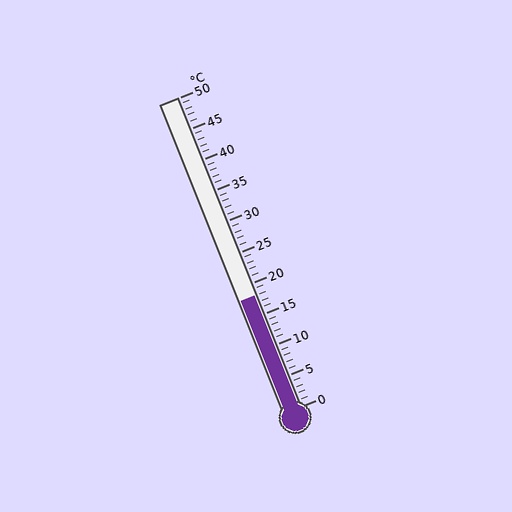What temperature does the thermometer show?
The thermometer shows approximately 18°C.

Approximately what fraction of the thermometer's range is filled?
The thermometer is filled to approximately 35% of its range.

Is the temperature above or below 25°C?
The temperature is below 25°C.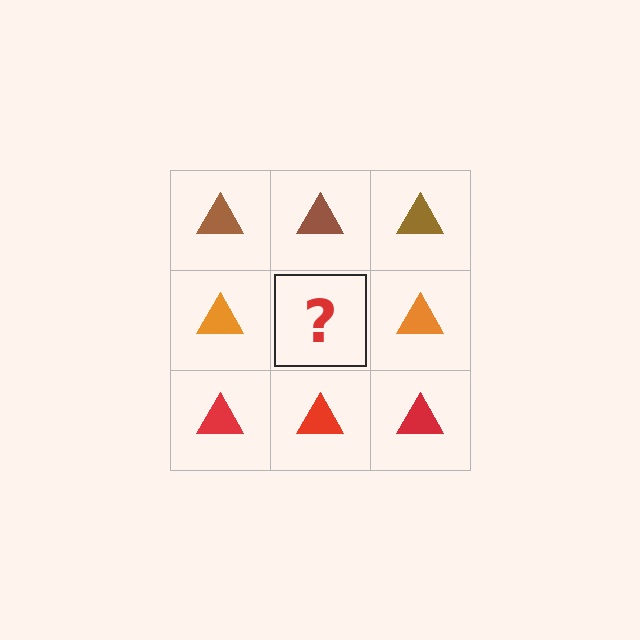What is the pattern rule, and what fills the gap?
The rule is that each row has a consistent color. The gap should be filled with an orange triangle.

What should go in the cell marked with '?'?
The missing cell should contain an orange triangle.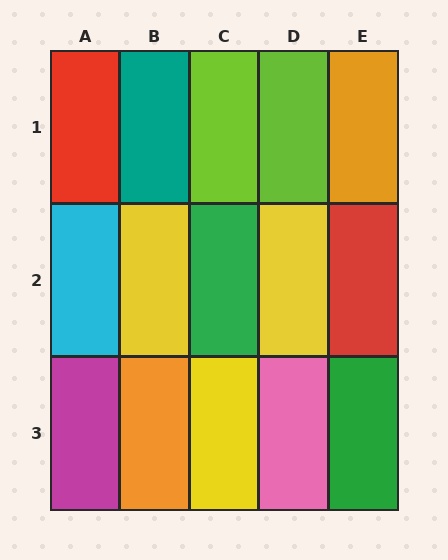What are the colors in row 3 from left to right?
Magenta, orange, yellow, pink, green.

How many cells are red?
2 cells are red.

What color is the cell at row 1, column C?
Lime.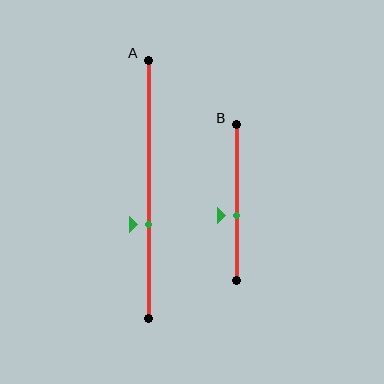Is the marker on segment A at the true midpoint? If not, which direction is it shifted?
No, the marker on segment A is shifted downward by about 14% of the segment length.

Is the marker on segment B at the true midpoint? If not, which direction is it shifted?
No, the marker on segment B is shifted downward by about 8% of the segment length.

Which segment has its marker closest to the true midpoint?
Segment B has its marker closest to the true midpoint.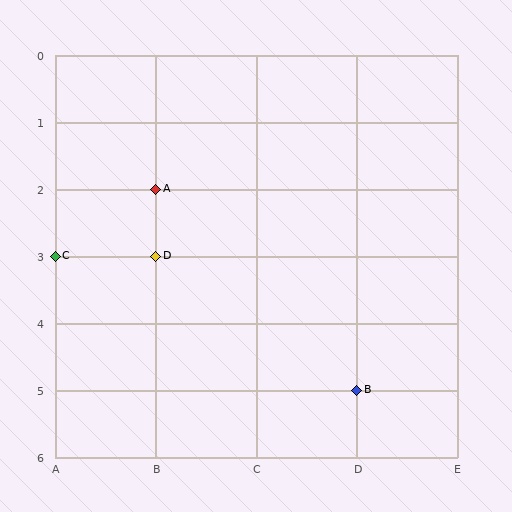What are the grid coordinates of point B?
Point B is at grid coordinates (D, 5).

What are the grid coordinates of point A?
Point A is at grid coordinates (B, 2).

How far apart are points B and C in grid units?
Points B and C are 3 columns and 2 rows apart (about 3.6 grid units diagonally).